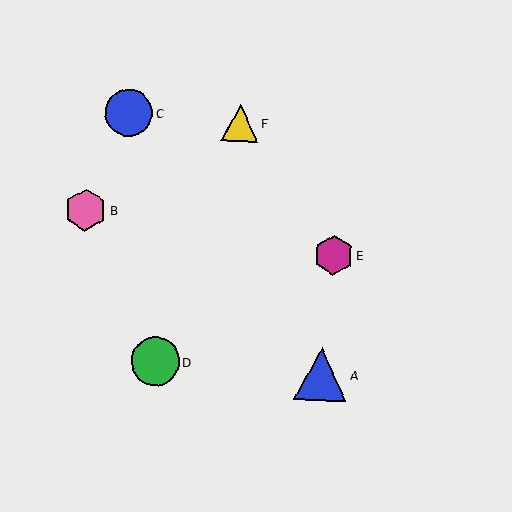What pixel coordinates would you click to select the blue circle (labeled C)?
Click at (129, 113) to select the blue circle C.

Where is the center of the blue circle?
The center of the blue circle is at (129, 113).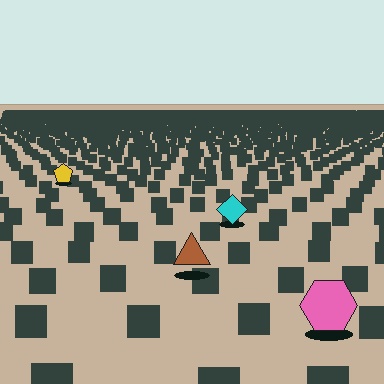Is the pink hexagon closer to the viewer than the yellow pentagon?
Yes. The pink hexagon is closer — you can tell from the texture gradient: the ground texture is coarser near it.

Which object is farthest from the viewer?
The yellow pentagon is farthest from the viewer. It appears smaller and the ground texture around it is denser.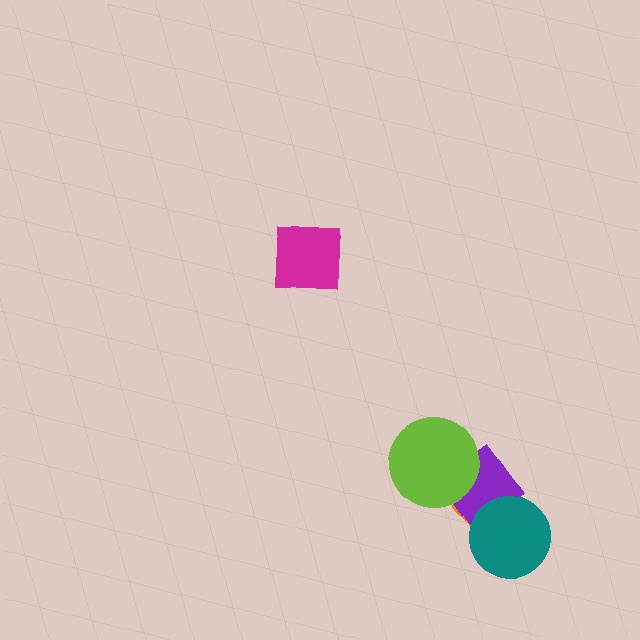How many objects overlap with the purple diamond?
3 objects overlap with the purple diamond.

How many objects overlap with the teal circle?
2 objects overlap with the teal circle.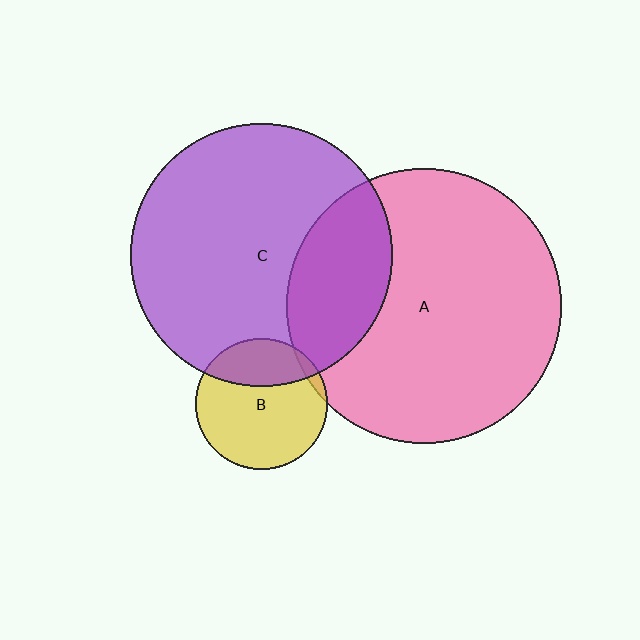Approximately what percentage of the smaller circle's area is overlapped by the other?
Approximately 25%.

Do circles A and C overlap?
Yes.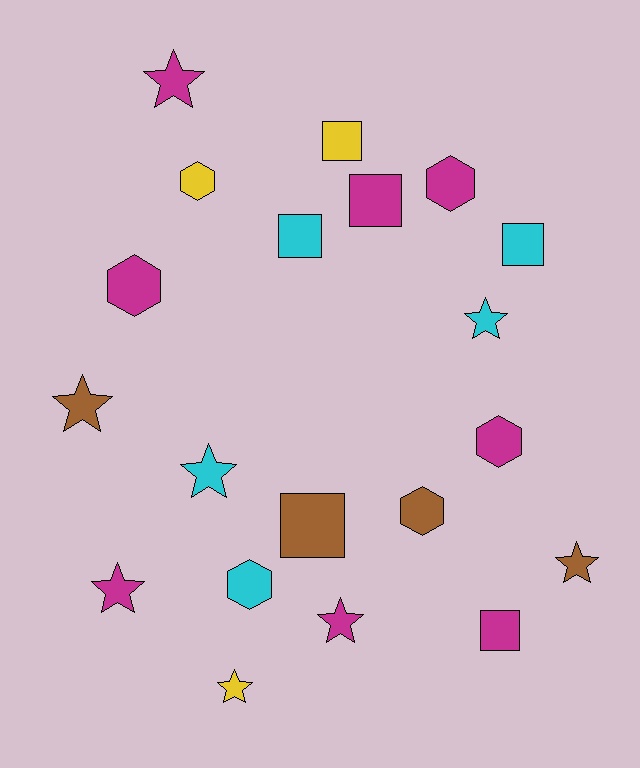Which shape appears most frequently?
Star, with 8 objects.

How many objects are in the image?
There are 20 objects.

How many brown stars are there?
There are 2 brown stars.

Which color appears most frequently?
Magenta, with 8 objects.